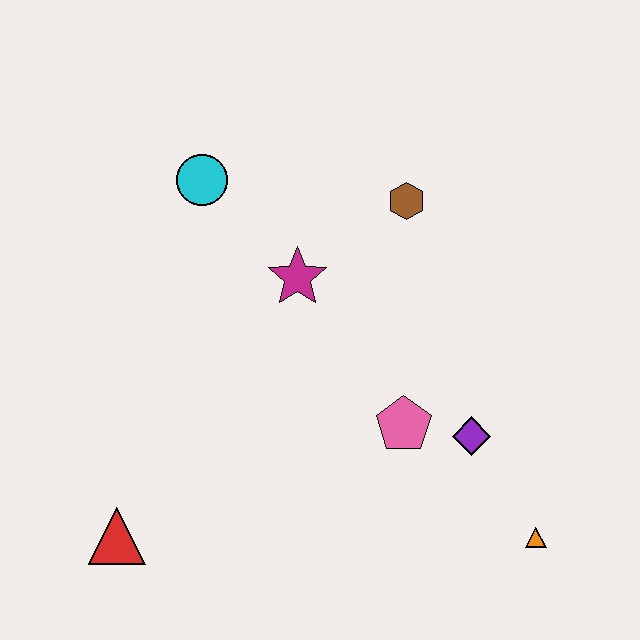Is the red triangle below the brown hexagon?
Yes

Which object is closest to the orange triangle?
The purple diamond is closest to the orange triangle.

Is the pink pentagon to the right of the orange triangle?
No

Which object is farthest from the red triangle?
The brown hexagon is farthest from the red triangle.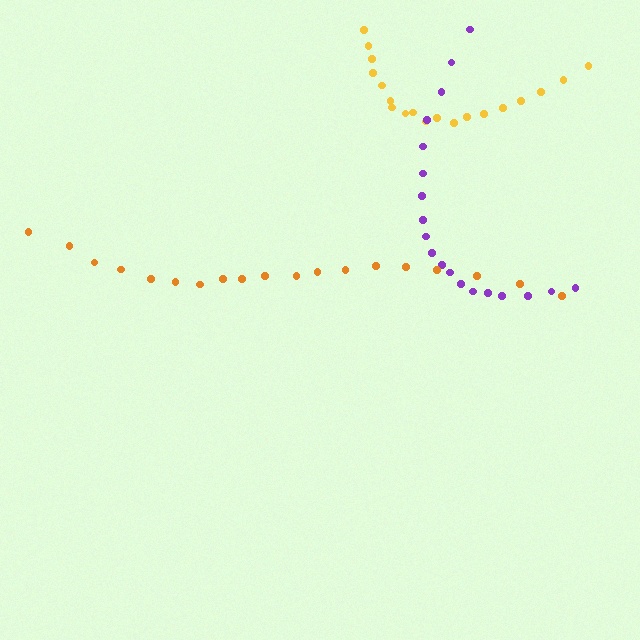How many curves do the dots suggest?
There are 3 distinct paths.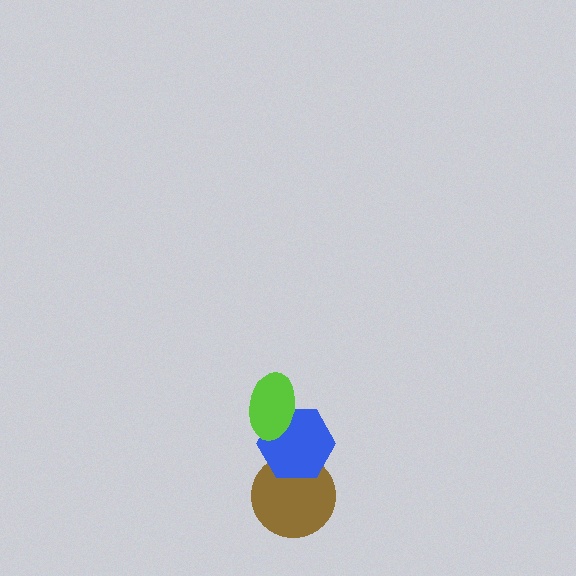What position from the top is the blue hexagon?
The blue hexagon is 2nd from the top.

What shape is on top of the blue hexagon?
The lime ellipse is on top of the blue hexagon.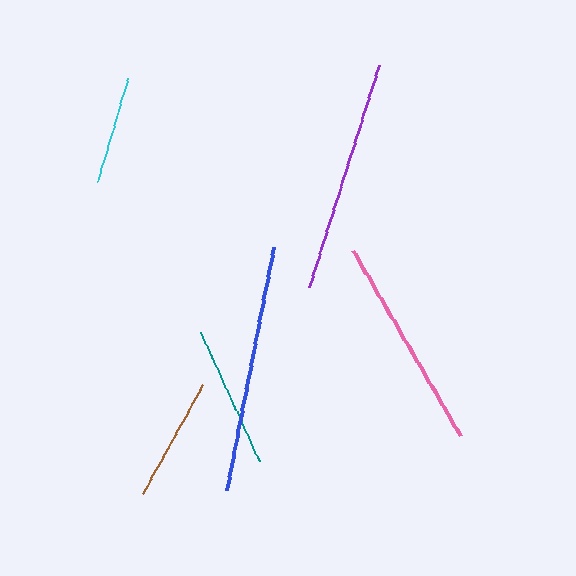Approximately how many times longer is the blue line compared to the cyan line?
The blue line is approximately 2.3 times the length of the cyan line.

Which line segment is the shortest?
The cyan line is the shortest at approximately 108 pixels.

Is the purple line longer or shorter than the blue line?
The blue line is longer than the purple line.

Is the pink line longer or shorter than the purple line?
The purple line is longer than the pink line.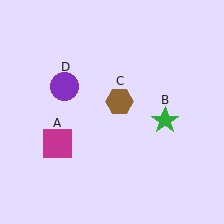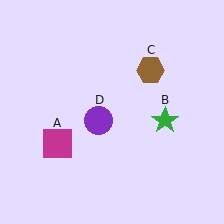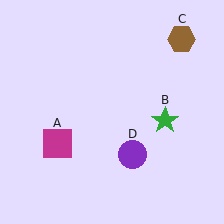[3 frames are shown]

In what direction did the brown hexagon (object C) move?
The brown hexagon (object C) moved up and to the right.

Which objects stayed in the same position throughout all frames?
Magenta square (object A) and green star (object B) remained stationary.